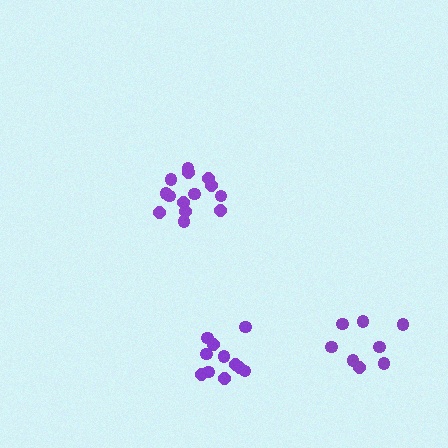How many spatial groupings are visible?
There are 3 spatial groupings.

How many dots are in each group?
Group 1: 8 dots, Group 2: 11 dots, Group 3: 14 dots (33 total).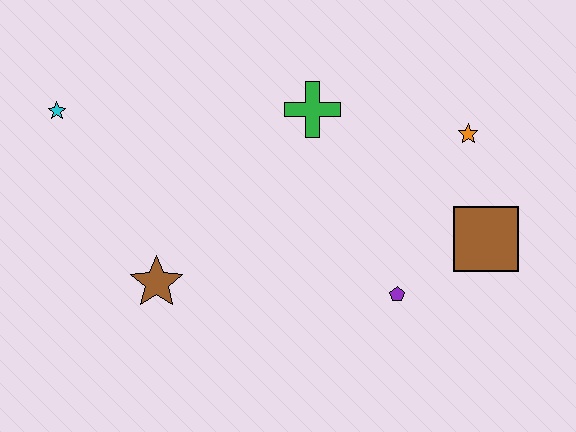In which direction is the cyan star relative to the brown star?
The cyan star is above the brown star.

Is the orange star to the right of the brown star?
Yes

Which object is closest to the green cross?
The orange star is closest to the green cross.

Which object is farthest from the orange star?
The cyan star is farthest from the orange star.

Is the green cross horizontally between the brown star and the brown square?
Yes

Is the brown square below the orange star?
Yes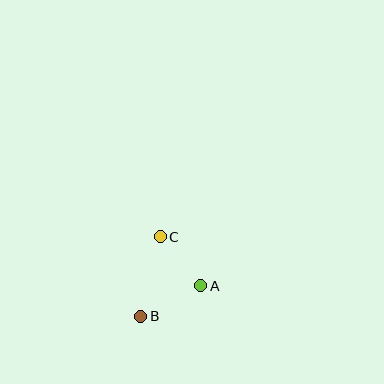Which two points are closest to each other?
Points A and C are closest to each other.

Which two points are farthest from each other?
Points B and C are farthest from each other.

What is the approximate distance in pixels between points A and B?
The distance between A and B is approximately 67 pixels.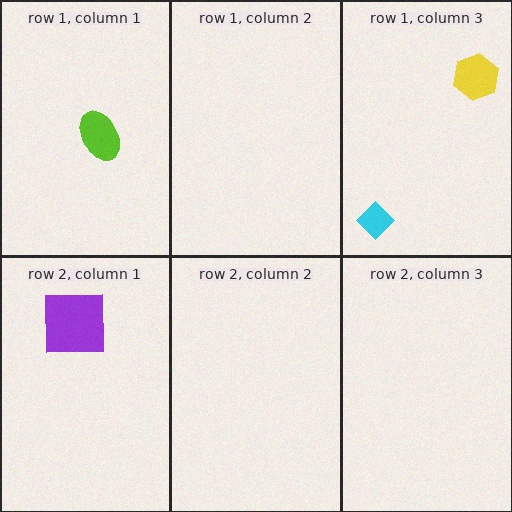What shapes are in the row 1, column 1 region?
The lime ellipse.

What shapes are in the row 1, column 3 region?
The cyan diamond, the yellow hexagon.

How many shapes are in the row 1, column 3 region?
2.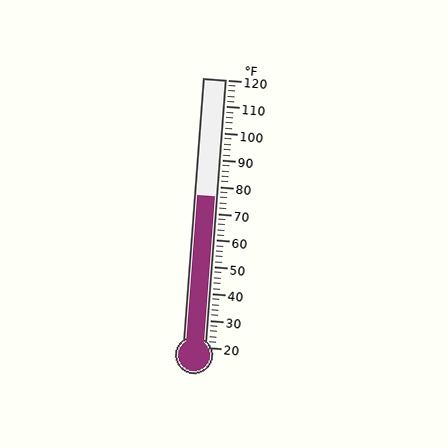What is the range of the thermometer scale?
The thermometer scale ranges from 20°F to 120°F.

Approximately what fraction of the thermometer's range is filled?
The thermometer is filled to approximately 55% of its range.